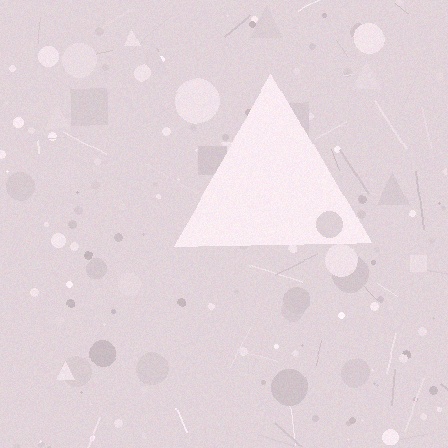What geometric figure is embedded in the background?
A triangle is embedded in the background.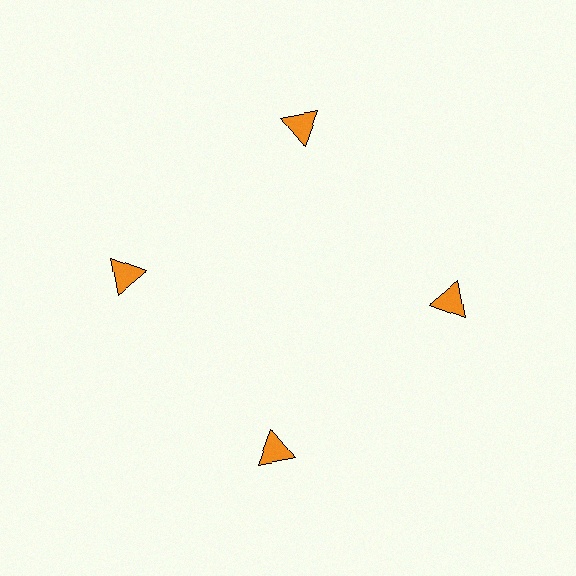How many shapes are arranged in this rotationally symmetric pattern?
There are 4 shapes, arranged in 4 groups of 1.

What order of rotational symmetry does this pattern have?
This pattern has 4-fold rotational symmetry.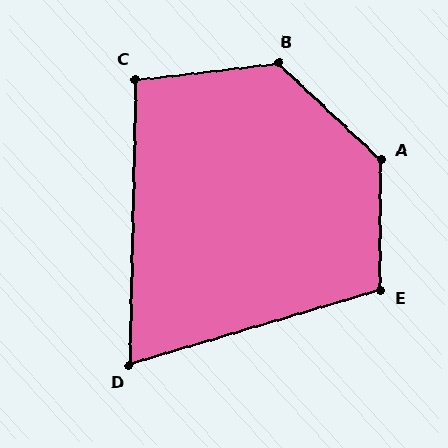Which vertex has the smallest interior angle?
D, at approximately 72 degrees.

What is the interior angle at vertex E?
Approximately 107 degrees (obtuse).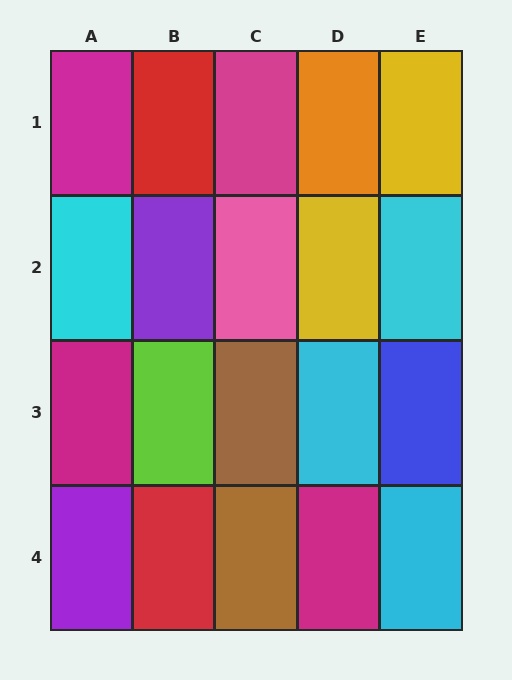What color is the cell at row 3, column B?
Lime.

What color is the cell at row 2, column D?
Yellow.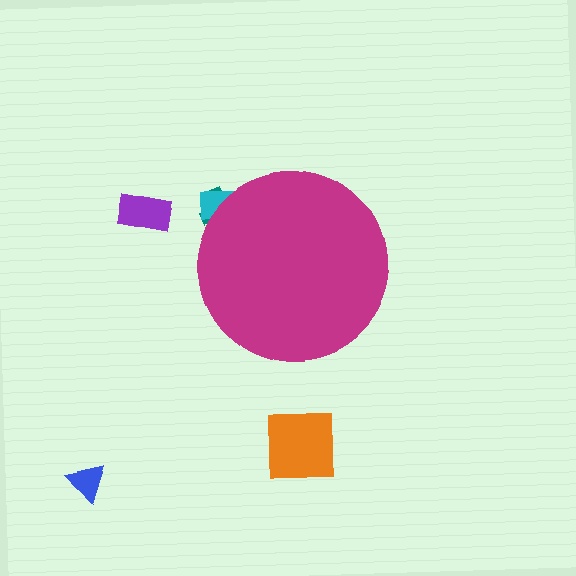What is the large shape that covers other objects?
A magenta circle.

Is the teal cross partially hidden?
Yes, the teal cross is partially hidden behind the magenta circle.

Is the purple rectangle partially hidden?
No, the purple rectangle is fully visible.